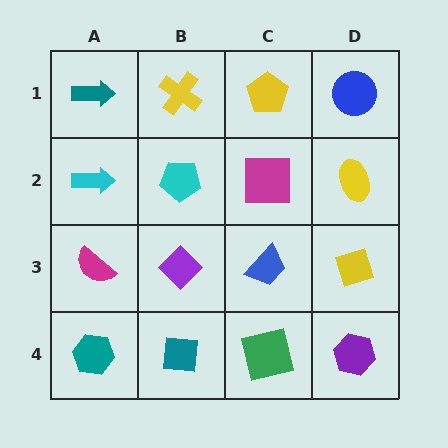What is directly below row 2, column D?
A yellow diamond.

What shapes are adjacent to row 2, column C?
A yellow pentagon (row 1, column C), a blue trapezoid (row 3, column C), a cyan pentagon (row 2, column B), a yellow ellipse (row 2, column D).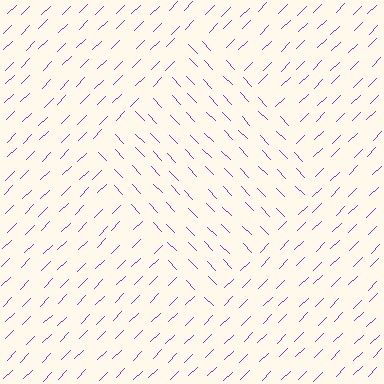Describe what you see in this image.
The image is filled with small purple line segments. A diamond region in the image has lines oriented differently from the surrounding lines, creating a visible texture boundary.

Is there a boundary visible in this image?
Yes, there is a texture boundary formed by a change in line orientation.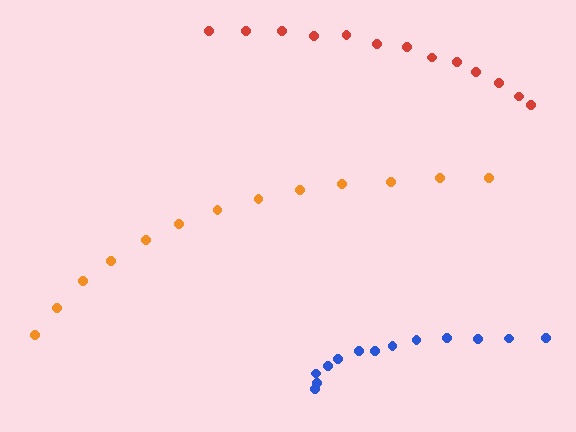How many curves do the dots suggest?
There are 3 distinct paths.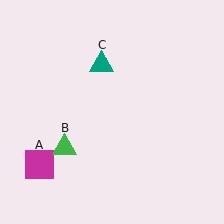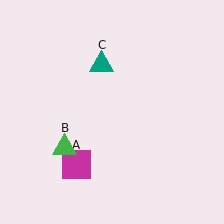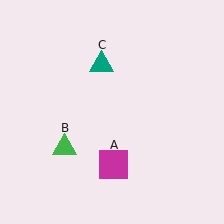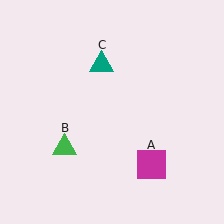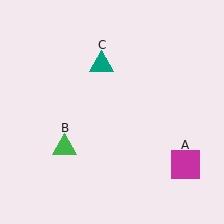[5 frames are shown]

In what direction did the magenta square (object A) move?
The magenta square (object A) moved right.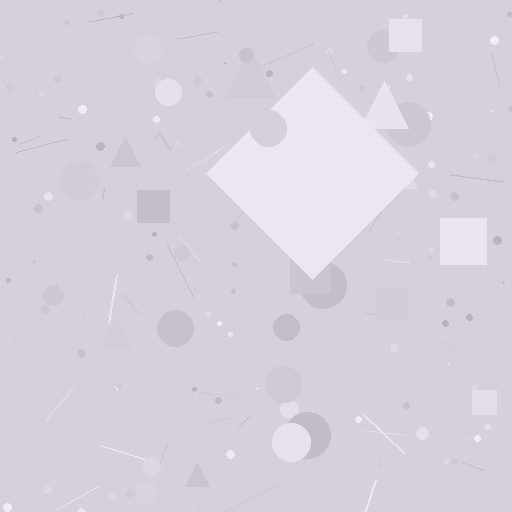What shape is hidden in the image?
A diamond is hidden in the image.